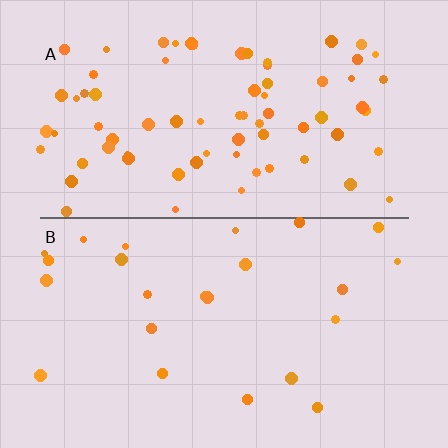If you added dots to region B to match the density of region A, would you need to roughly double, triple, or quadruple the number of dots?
Approximately triple.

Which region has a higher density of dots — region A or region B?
A (the top).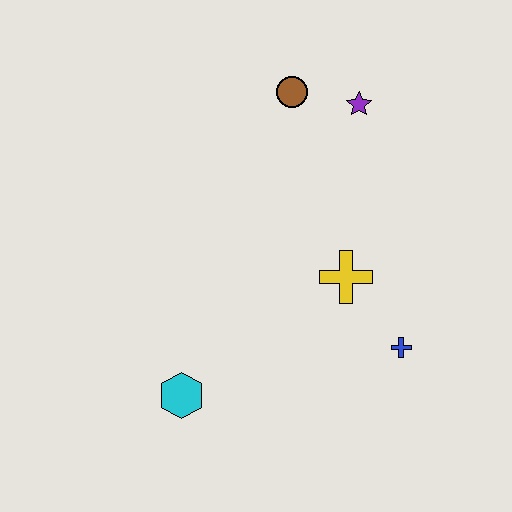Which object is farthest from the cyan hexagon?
The purple star is farthest from the cyan hexagon.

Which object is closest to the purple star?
The brown circle is closest to the purple star.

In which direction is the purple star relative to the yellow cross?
The purple star is above the yellow cross.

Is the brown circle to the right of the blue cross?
No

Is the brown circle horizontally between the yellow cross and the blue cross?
No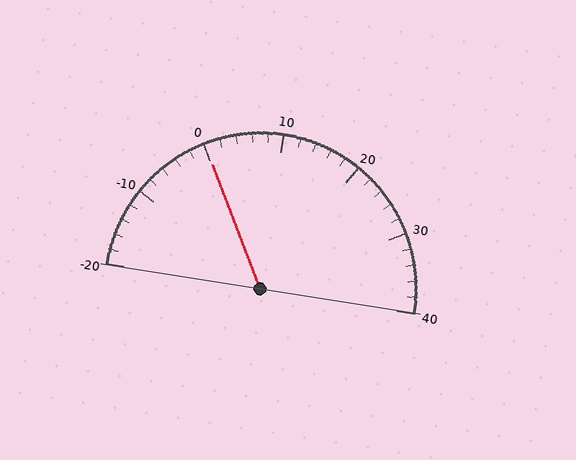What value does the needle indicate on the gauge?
The needle indicates approximately 0.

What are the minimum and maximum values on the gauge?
The gauge ranges from -20 to 40.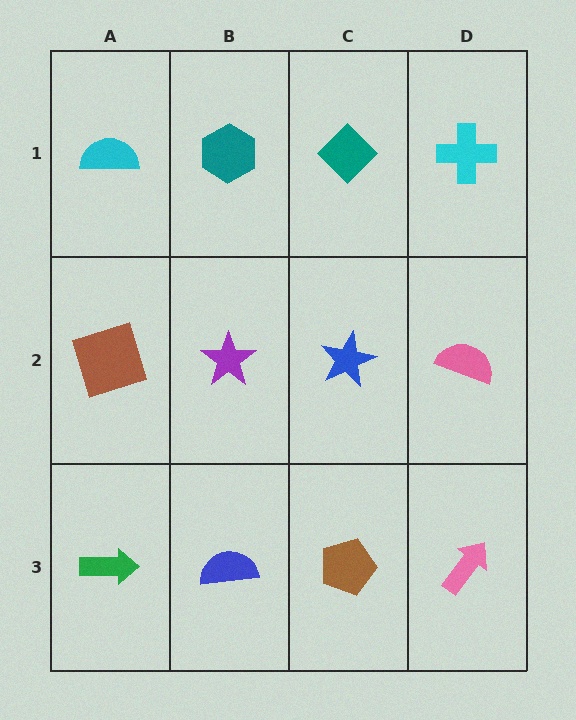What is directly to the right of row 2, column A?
A purple star.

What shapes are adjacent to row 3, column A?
A brown square (row 2, column A), a blue semicircle (row 3, column B).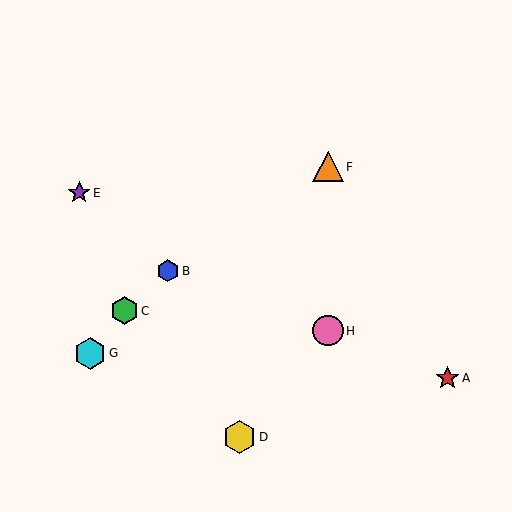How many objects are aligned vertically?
2 objects (F, H) are aligned vertically.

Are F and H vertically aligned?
Yes, both are at x≈328.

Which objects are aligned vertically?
Objects F, H are aligned vertically.